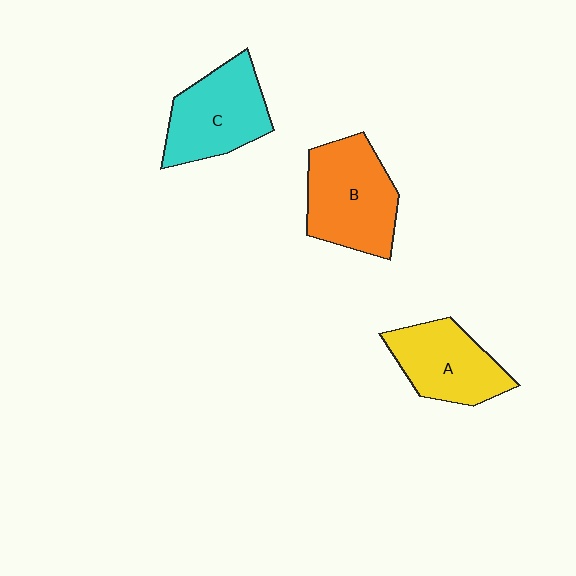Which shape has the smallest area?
Shape A (yellow).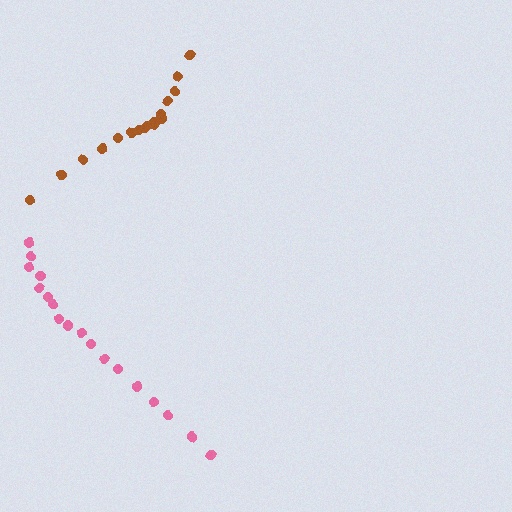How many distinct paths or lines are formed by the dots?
There are 2 distinct paths.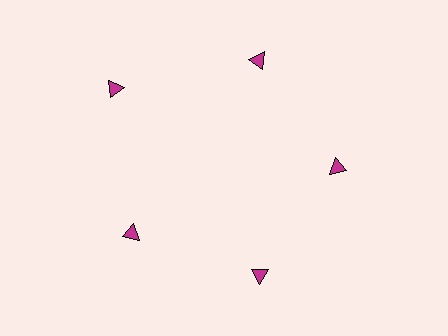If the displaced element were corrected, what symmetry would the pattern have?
It would have 5-fold rotational symmetry — the pattern would map onto itself every 72 degrees.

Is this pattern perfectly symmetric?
No. The 5 magenta triangles are arranged in a ring, but one element near the 10 o'clock position is pushed outward from the center, breaking the 5-fold rotational symmetry.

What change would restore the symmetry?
The symmetry would be restored by moving it inward, back onto the ring so that all 5 triangles sit at equal angles and equal distance from the center.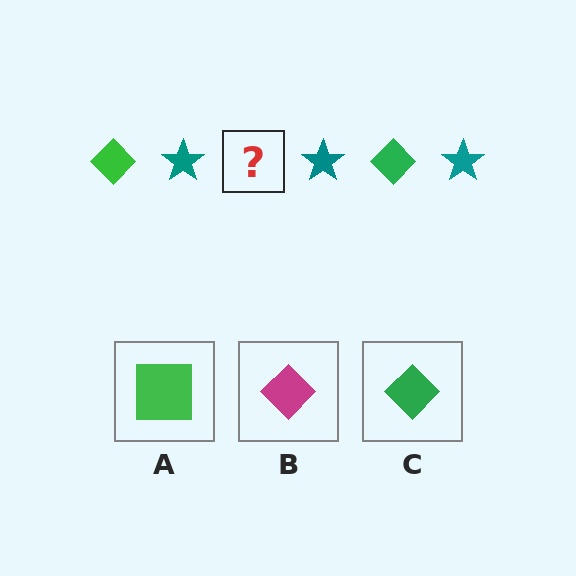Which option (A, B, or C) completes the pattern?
C.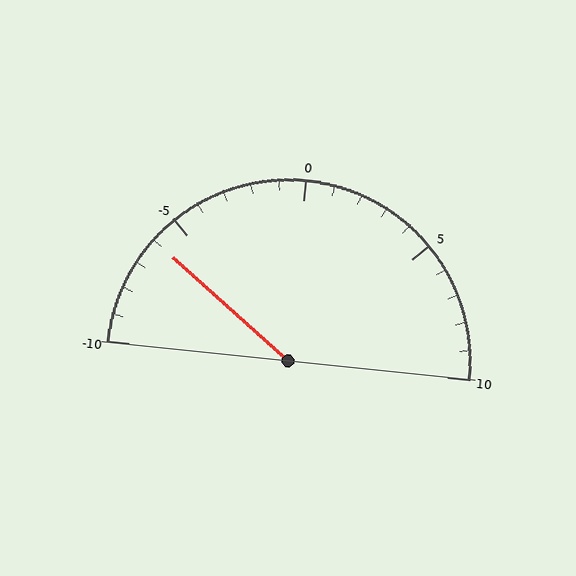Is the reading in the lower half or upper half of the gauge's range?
The reading is in the lower half of the range (-10 to 10).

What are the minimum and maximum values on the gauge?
The gauge ranges from -10 to 10.